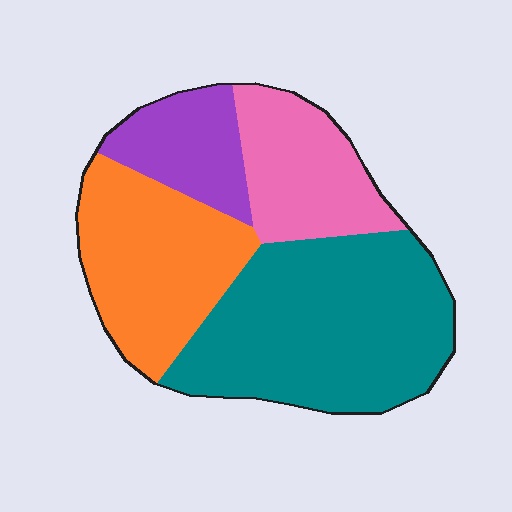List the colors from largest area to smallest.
From largest to smallest: teal, orange, pink, purple.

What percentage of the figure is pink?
Pink covers roughly 20% of the figure.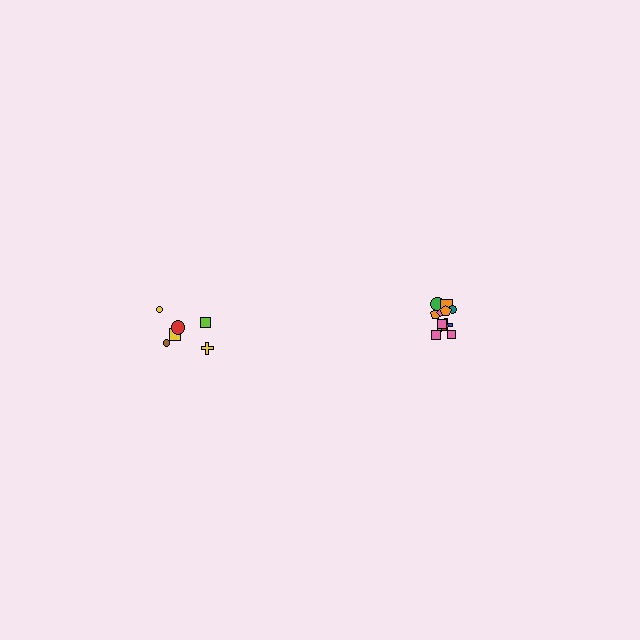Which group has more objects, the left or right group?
The right group.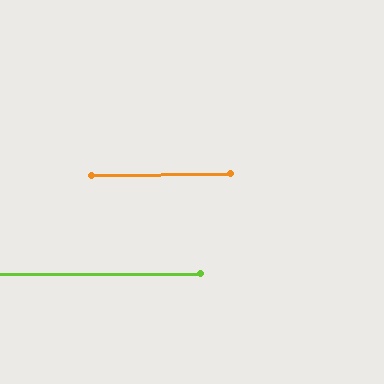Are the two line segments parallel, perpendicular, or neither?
Parallel — their directions differ by only 0.4°.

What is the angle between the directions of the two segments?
Approximately 0 degrees.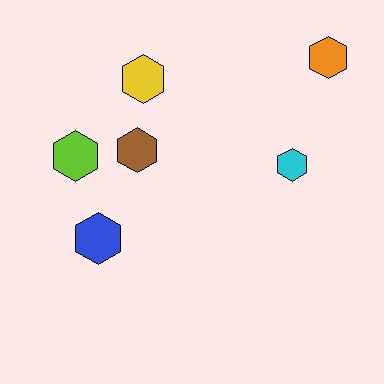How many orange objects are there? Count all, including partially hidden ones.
There is 1 orange object.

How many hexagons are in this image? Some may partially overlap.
There are 6 hexagons.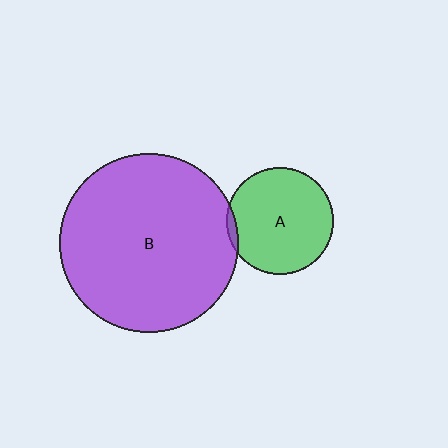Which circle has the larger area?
Circle B (purple).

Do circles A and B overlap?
Yes.